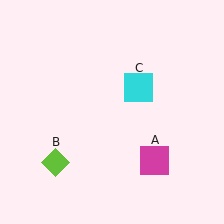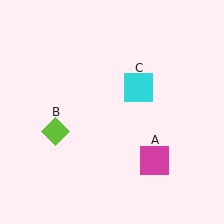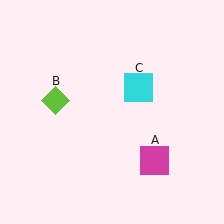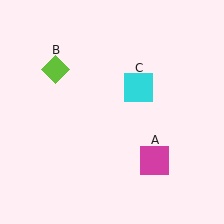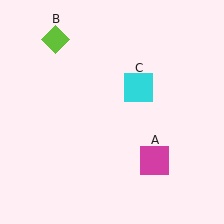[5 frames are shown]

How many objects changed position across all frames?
1 object changed position: lime diamond (object B).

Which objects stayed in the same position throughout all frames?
Magenta square (object A) and cyan square (object C) remained stationary.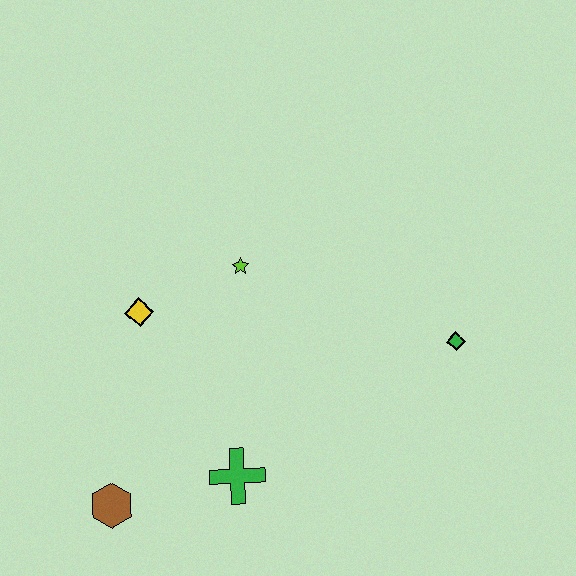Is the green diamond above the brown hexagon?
Yes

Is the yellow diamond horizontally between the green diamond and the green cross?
No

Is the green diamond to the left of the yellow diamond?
No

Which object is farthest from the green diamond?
The brown hexagon is farthest from the green diamond.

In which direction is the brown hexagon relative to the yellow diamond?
The brown hexagon is below the yellow diamond.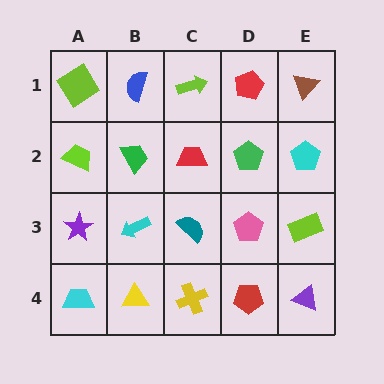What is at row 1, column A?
A lime diamond.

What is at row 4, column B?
A yellow triangle.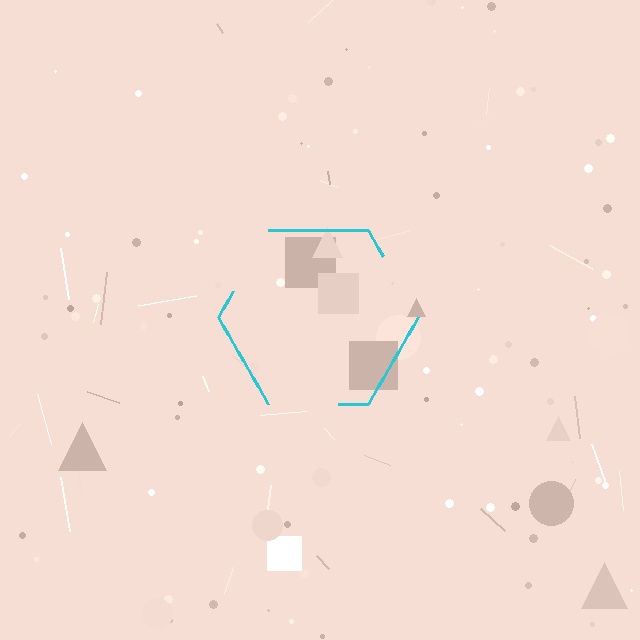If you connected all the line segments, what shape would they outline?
They would outline a hexagon.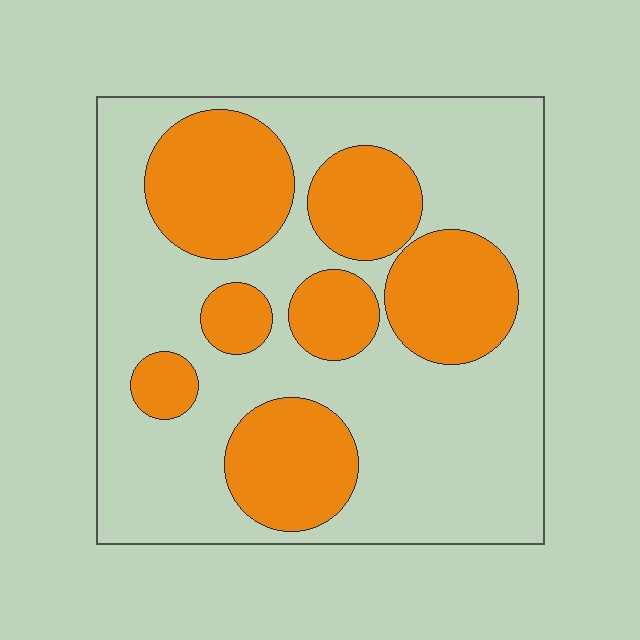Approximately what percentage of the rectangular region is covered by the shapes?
Approximately 35%.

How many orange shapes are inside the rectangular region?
7.